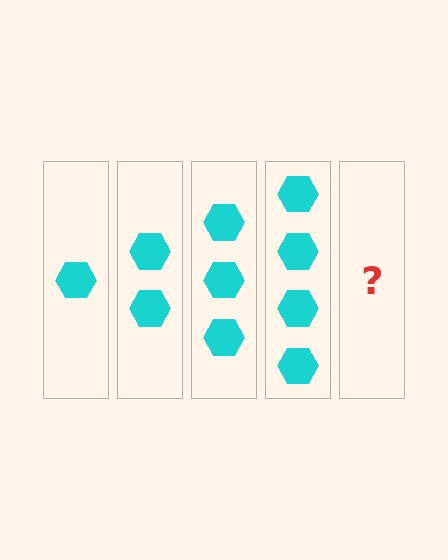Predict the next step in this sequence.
The next step is 5 hexagons.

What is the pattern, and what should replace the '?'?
The pattern is that each step adds one more hexagon. The '?' should be 5 hexagons.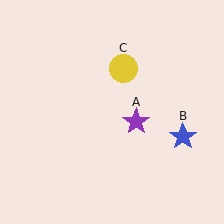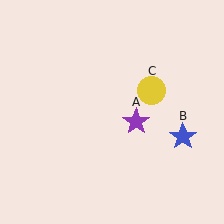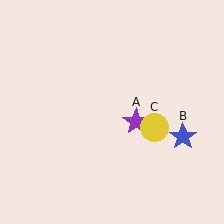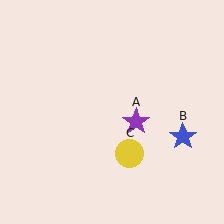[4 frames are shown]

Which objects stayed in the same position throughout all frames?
Purple star (object A) and blue star (object B) remained stationary.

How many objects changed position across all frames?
1 object changed position: yellow circle (object C).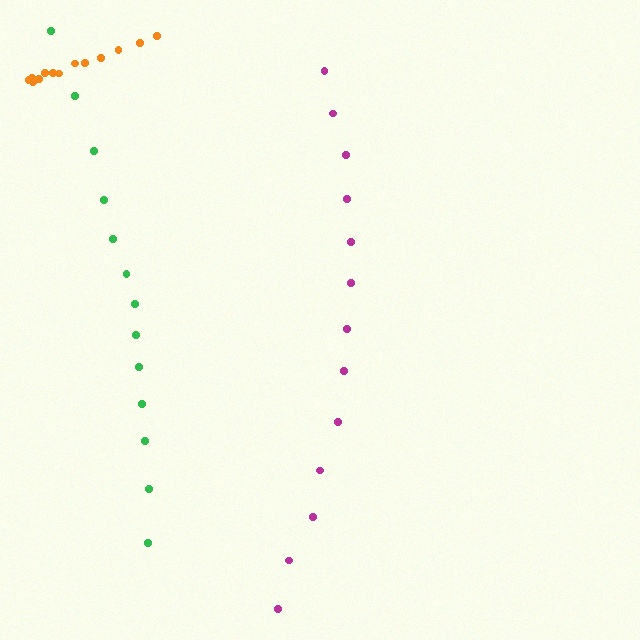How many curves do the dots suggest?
There are 3 distinct paths.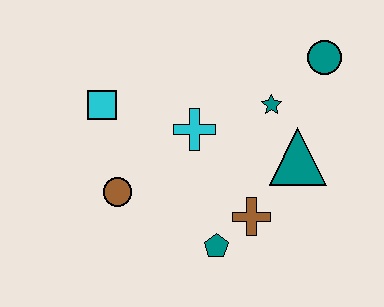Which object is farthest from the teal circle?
The brown circle is farthest from the teal circle.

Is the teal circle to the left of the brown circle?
No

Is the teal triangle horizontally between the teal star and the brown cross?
No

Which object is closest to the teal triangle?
The teal star is closest to the teal triangle.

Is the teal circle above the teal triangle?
Yes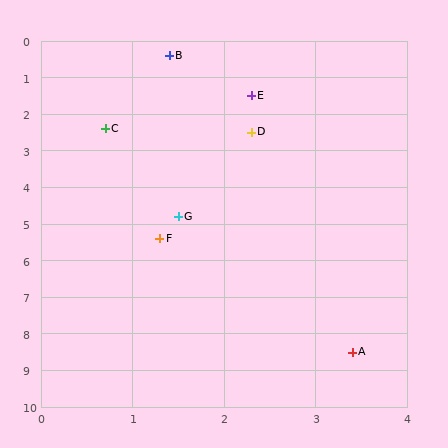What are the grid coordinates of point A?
Point A is at approximately (3.4, 8.5).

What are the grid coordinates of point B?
Point B is at approximately (1.4, 0.4).